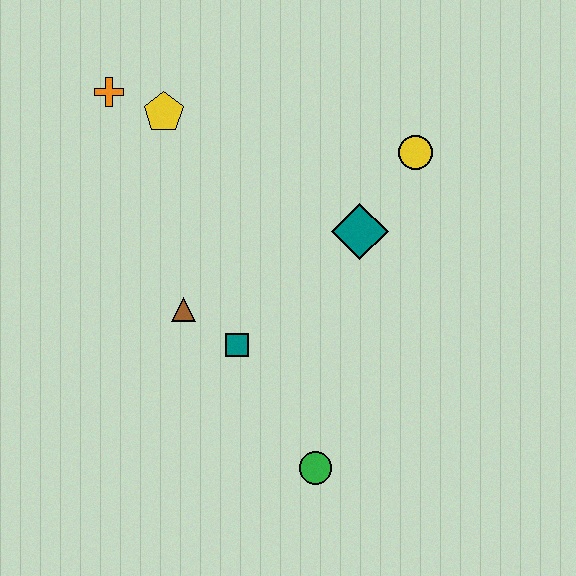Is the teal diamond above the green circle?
Yes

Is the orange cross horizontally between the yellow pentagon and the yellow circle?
No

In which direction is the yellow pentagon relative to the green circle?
The yellow pentagon is above the green circle.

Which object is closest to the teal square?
The brown triangle is closest to the teal square.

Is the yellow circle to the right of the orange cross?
Yes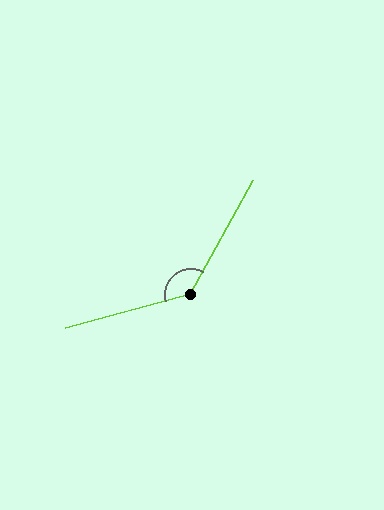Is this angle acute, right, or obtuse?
It is obtuse.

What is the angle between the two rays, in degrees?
Approximately 134 degrees.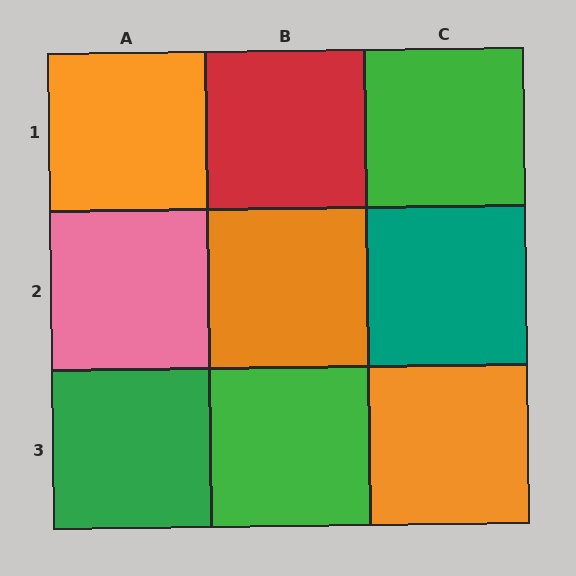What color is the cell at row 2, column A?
Pink.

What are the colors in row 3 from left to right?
Green, green, orange.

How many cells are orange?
3 cells are orange.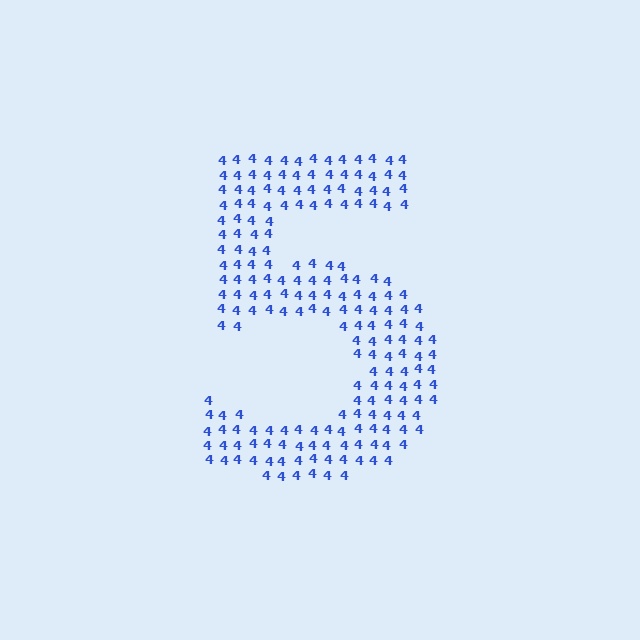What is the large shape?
The large shape is the digit 5.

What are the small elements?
The small elements are digit 4's.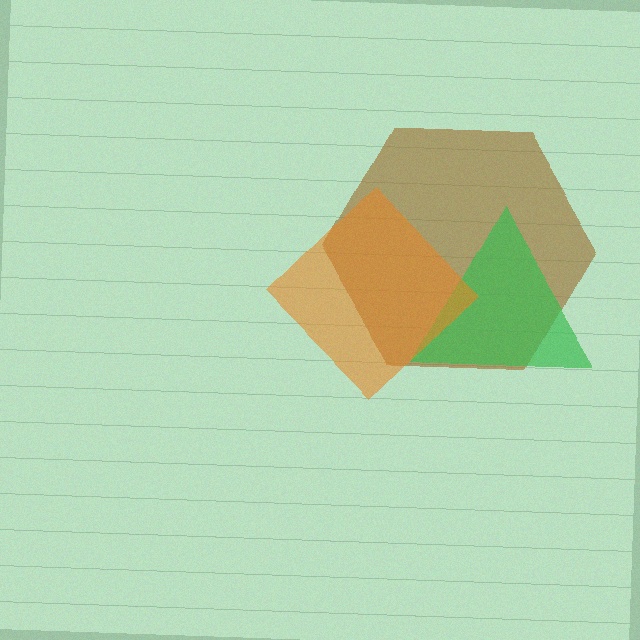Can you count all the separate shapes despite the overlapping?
Yes, there are 3 separate shapes.